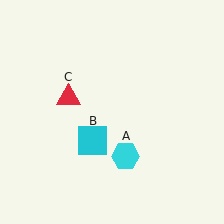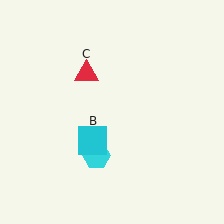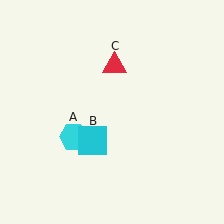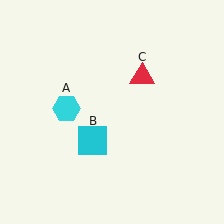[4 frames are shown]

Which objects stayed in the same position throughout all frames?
Cyan square (object B) remained stationary.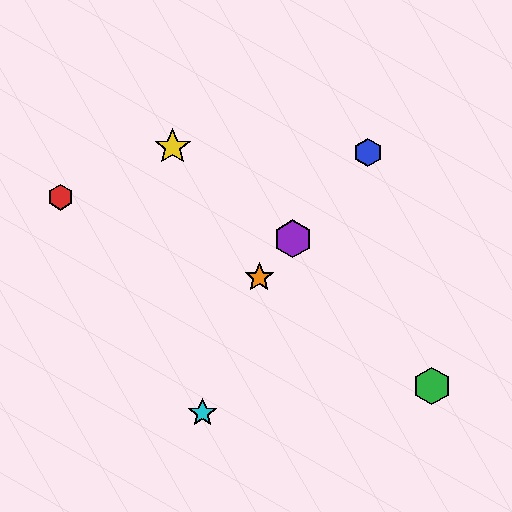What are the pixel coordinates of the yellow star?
The yellow star is at (173, 147).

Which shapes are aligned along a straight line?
The blue hexagon, the purple hexagon, the orange star are aligned along a straight line.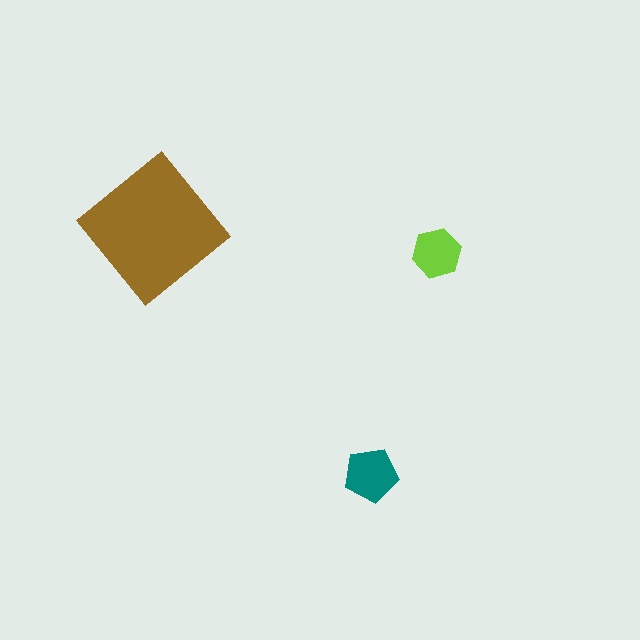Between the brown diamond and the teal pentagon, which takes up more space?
The brown diamond.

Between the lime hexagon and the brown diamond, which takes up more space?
The brown diamond.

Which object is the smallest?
The lime hexagon.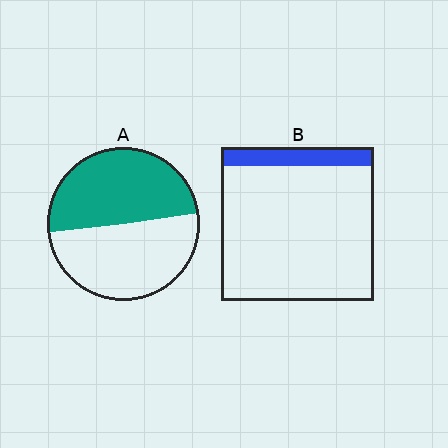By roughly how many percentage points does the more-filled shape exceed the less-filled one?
By roughly 35 percentage points (A over B).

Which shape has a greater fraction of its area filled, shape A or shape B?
Shape A.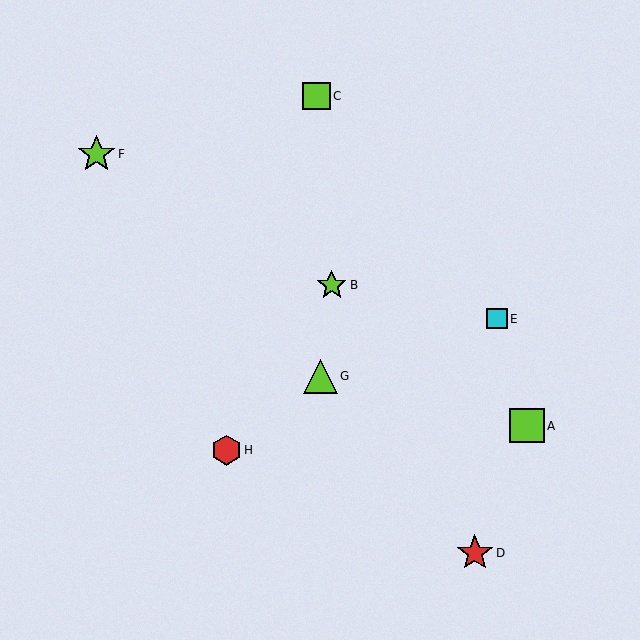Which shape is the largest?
The lime star (labeled F) is the largest.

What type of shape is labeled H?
Shape H is a red hexagon.